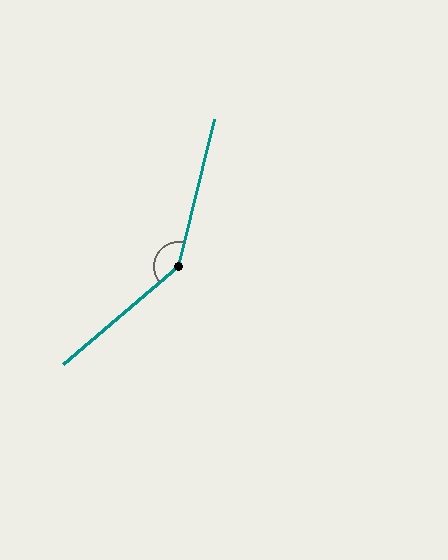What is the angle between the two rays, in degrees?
Approximately 144 degrees.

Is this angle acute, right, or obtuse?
It is obtuse.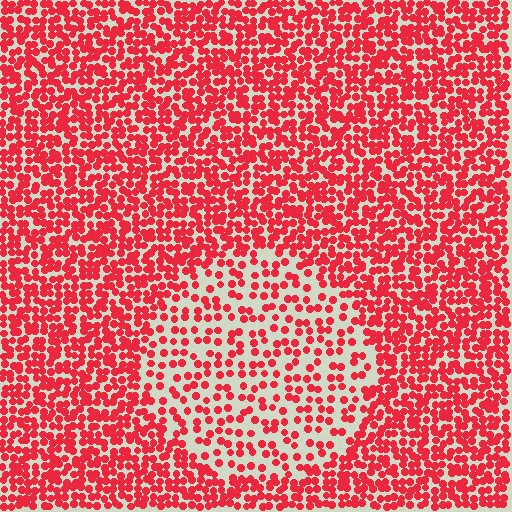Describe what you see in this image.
The image contains small red elements arranged at two different densities. A circle-shaped region is visible where the elements are less densely packed than the surrounding area.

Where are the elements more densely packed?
The elements are more densely packed outside the circle boundary.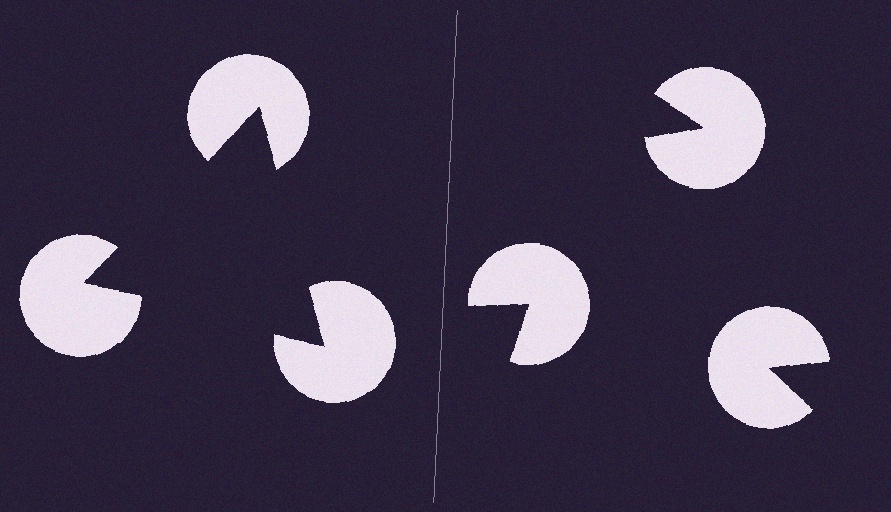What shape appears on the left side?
An illusory triangle.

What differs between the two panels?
The pac-man discs are positioned identically on both sides; only the wedge orientations differ. On the left they align to a triangle; on the right they are misaligned.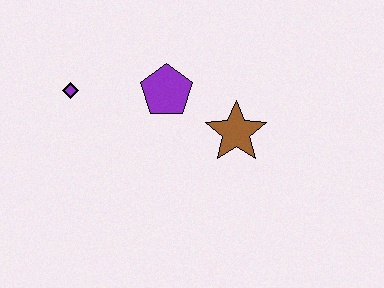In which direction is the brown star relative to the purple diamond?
The brown star is to the right of the purple diamond.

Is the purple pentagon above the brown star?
Yes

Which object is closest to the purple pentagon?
The brown star is closest to the purple pentagon.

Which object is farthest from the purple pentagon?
The purple diamond is farthest from the purple pentagon.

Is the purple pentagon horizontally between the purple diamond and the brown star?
Yes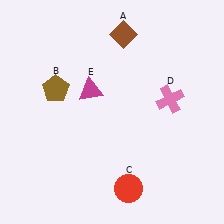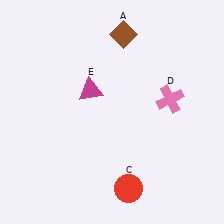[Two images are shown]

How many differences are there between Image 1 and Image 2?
There is 1 difference between the two images.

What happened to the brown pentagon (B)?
The brown pentagon (B) was removed in Image 2. It was in the top-left area of Image 1.